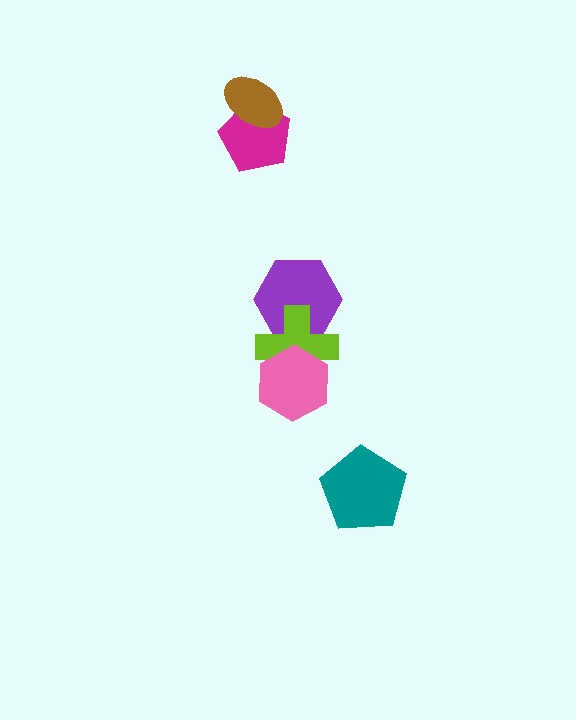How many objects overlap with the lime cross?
2 objects overlap with the lime cross.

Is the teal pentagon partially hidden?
No, no other shape covers it.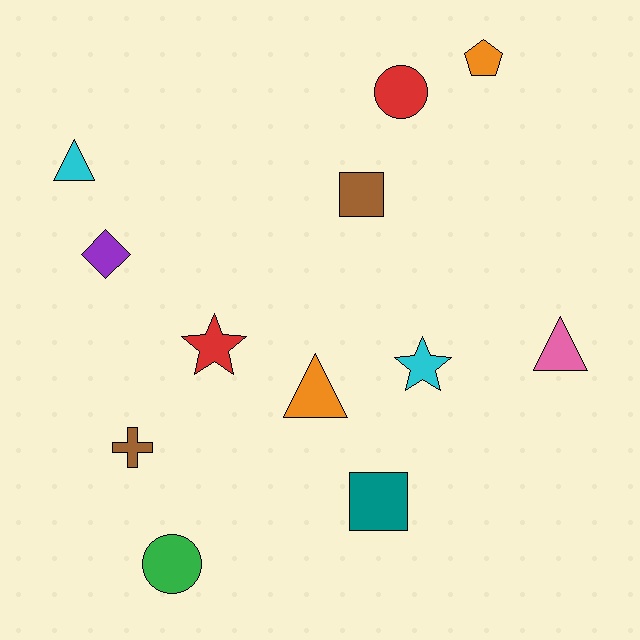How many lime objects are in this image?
There are no lime objects.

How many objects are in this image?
There are 12 objects.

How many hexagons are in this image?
There are no hexagons.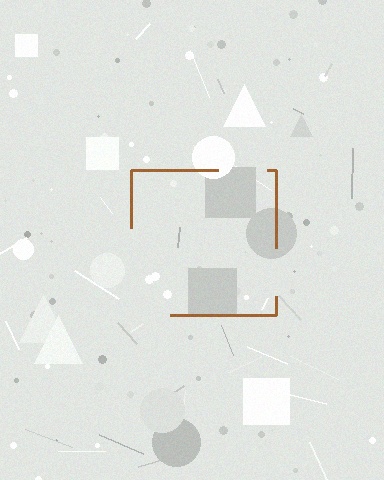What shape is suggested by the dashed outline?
The dashed outline suggests a square.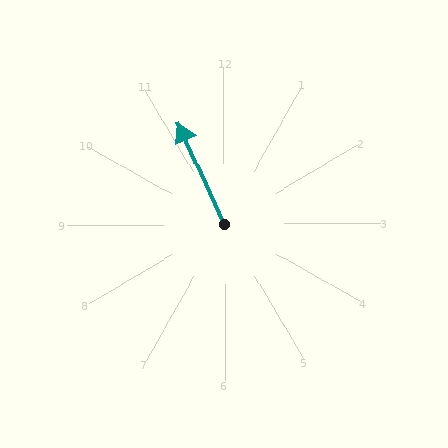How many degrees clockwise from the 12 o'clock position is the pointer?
Approximately 336 degrees.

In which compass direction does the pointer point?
Northwest.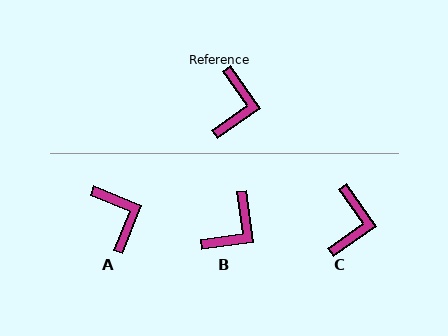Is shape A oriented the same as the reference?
No, it is off by about 33 degrees.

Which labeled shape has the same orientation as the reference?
C.